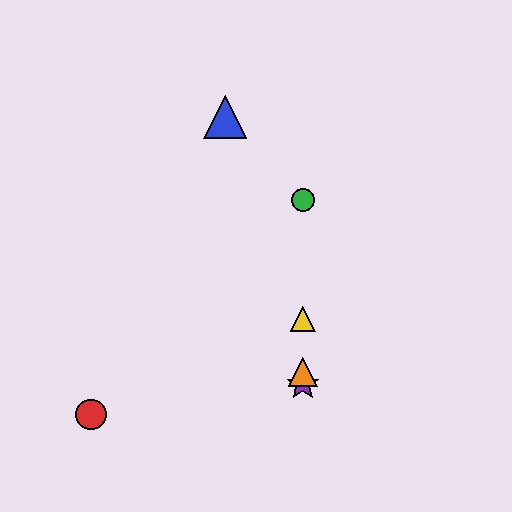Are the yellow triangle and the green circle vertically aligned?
Yes, both are at x≈303.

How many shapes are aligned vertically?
4 shapes (the green circle, the yellow triangle, the purple star, the orange triangle) are aligned vertically.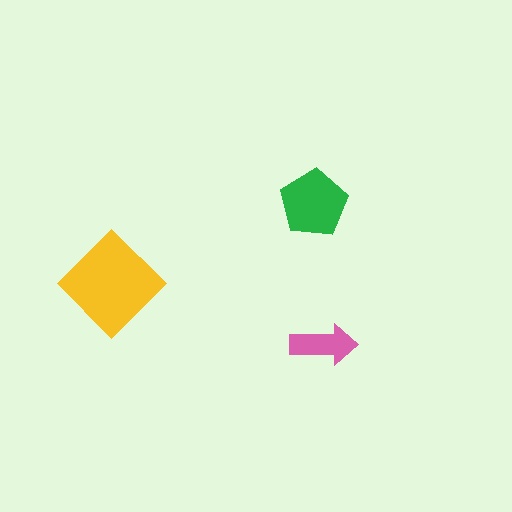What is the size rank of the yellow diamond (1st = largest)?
1st.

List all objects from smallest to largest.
The pink arrow, the green pentagon, the yellow diamond.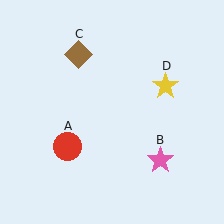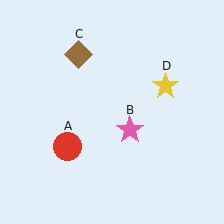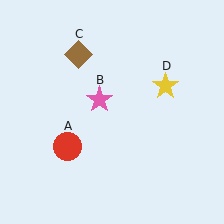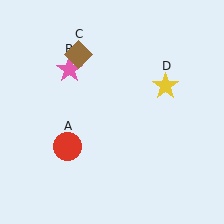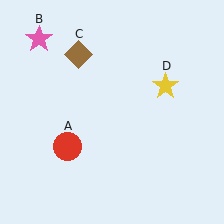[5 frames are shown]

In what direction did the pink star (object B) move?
The pink star (object B) moved up and to the left.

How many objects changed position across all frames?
1 object changed position: pink star (object B).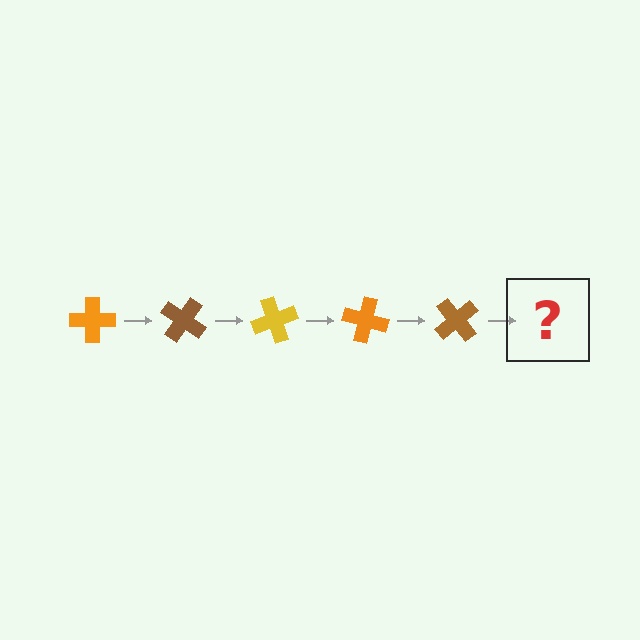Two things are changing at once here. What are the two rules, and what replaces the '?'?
The two rules are that it rotates 35 degrees each step and the color cycles through orange, brown, and yellow. The '?' should be a yellow cross, rotated 175 degrees from the start.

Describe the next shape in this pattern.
It should be a yellow cross, rotated 175 degrees from the start.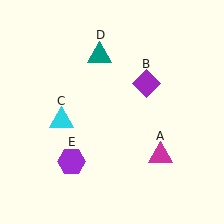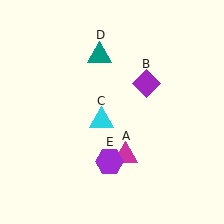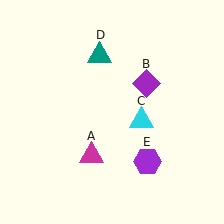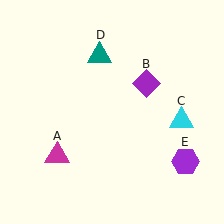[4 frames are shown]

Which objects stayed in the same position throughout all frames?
Purple diamond (object B) and teal triangle (object D) remained stationary.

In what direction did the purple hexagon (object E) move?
The purple hexagon (object E) moved right.